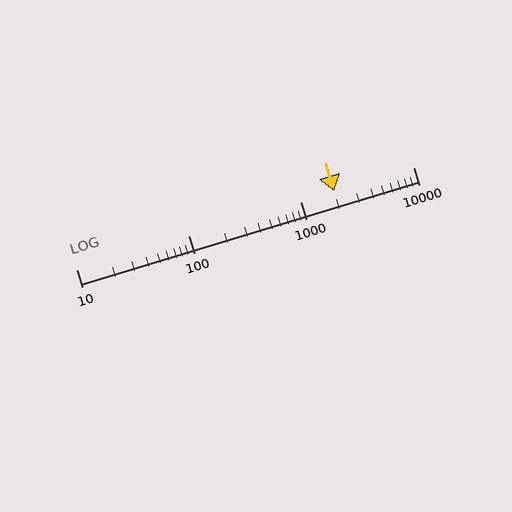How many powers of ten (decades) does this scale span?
The scale spans 3 decades, from 10 to 10000.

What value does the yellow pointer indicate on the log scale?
The pointer indicates approximately 2000.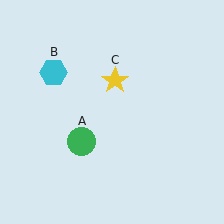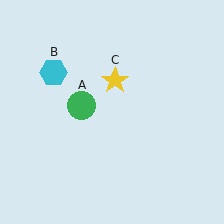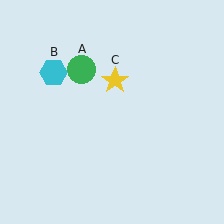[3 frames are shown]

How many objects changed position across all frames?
1 object changed position: green circle (object A).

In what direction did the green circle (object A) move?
The green circle (object A) moved up.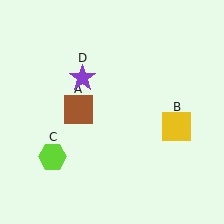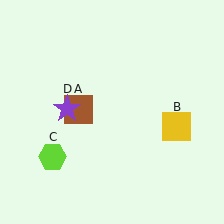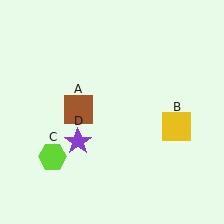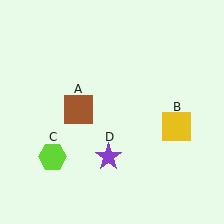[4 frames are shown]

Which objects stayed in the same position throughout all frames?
Brown square (object A) and yellow square (object B) and lime hexagon (object C) remained stationary.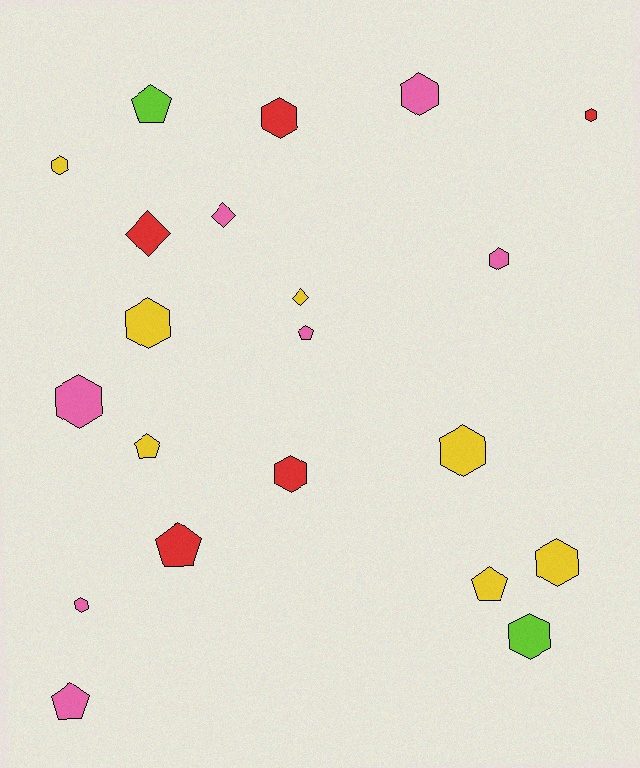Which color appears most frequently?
Pink, with 7 objects.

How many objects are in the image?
There are 21 objects.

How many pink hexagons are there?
There are 4 pink hexagons.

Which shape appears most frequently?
Hexagon, with 12 objects.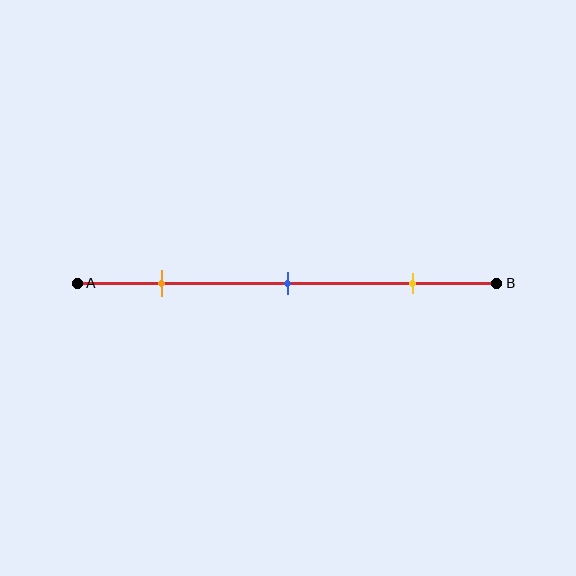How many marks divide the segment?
There are 3 marks dividing the segment.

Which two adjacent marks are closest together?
The orange and blue marks are the closest adjacent pair.